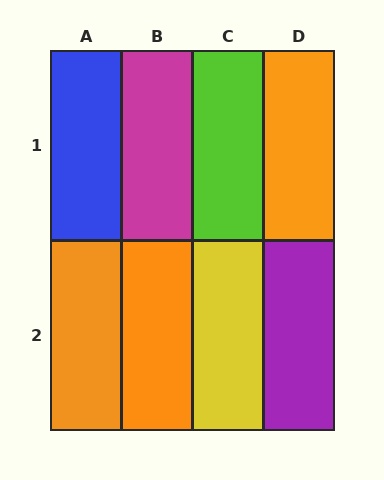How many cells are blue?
1 cell is blue.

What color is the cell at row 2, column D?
Purple.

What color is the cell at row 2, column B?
Orange.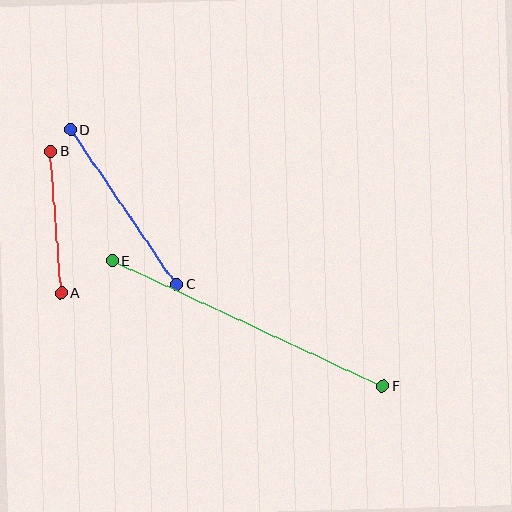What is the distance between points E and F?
The distance is approximately 298 pixels.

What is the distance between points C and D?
The distance is approximately 187 pixels.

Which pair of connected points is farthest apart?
Points E and F are farthest apart.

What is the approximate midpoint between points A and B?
The midpoint is at approximately (56, 222) pixels.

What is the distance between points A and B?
The distance is approximately 142 pixels.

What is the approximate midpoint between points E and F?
The midpoint is at approximately (247, 323) pixels.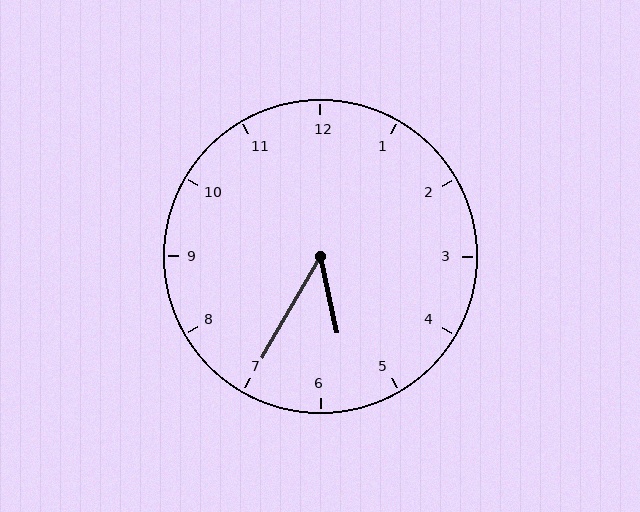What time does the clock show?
5:35.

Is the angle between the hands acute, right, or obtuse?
It is acute.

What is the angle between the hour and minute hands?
Approximately 42 degrees.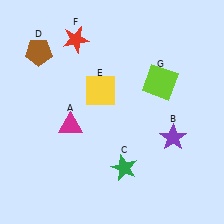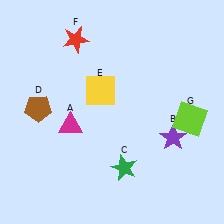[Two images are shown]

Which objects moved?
The objects that moved are: the brown pentagon (D), the lime square (G).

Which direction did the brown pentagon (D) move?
The brown pentagon (D) moved down.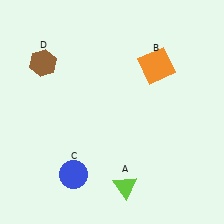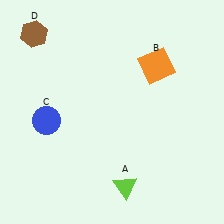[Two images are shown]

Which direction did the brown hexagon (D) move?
The brown hexagon (D) moved up.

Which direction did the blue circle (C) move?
The blue circle (C) moved up.